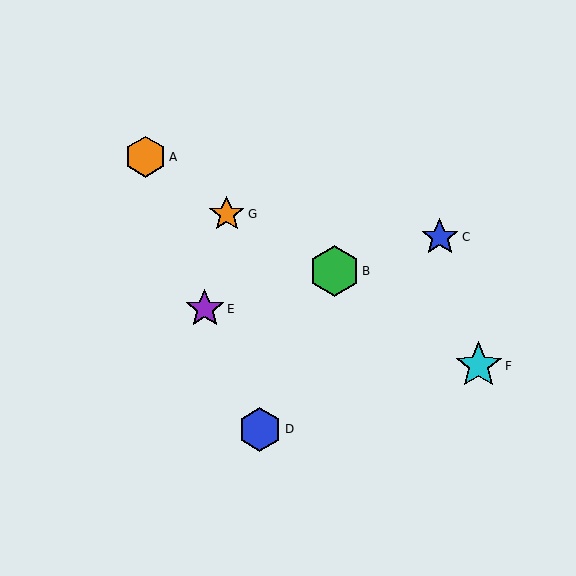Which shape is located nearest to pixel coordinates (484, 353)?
The cyan star (labeled F) at (479, 366) is nearest to that location.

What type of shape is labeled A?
Shape A is an orange hexagon.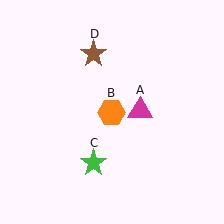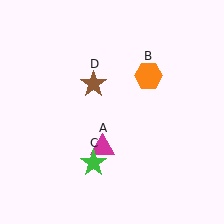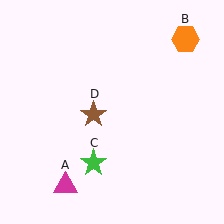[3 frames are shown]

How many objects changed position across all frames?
3 objects changed position: magenta triangle (object A), orange hexagon (object B), brown star (object D).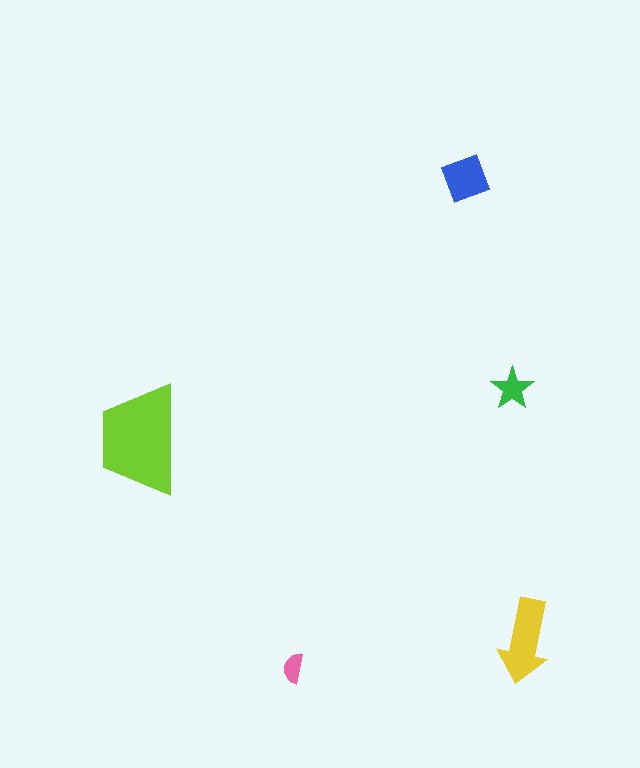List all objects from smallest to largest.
The pink semicircle, the green star, the blue square, the yellow arrow, the lime trapezoid.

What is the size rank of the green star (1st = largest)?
4th.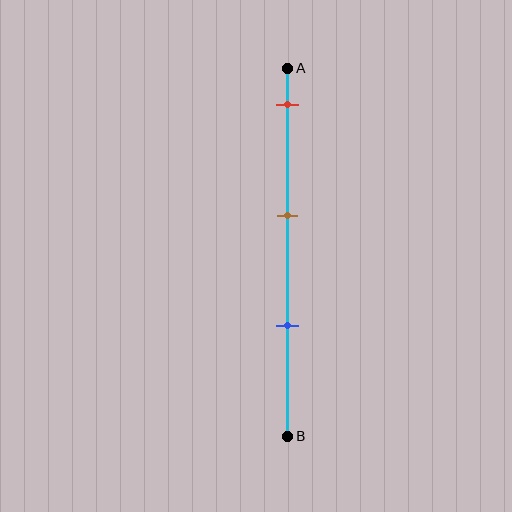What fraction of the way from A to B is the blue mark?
The blue mark is approximately 70% (0.7) of the way from A to B.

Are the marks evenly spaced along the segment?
Yes, the marks are approximately evenly spaced.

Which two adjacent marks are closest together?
The brown and blue marks are the closest adjacent pair.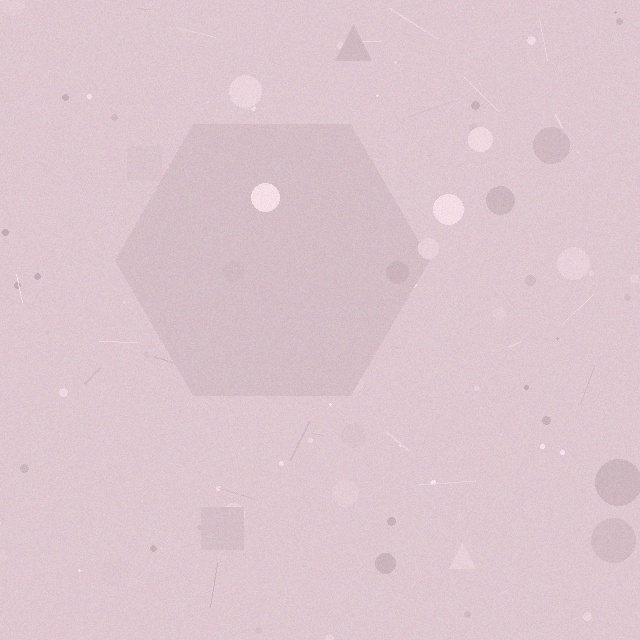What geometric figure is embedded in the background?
A hexagon is embedded in the background.